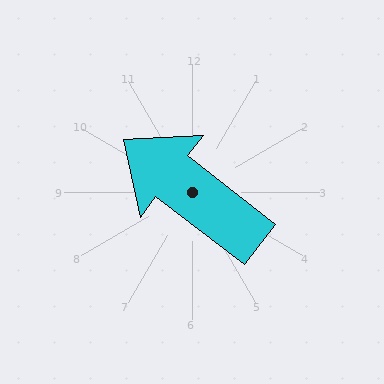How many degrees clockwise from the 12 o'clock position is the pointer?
Approximately 308 degrees.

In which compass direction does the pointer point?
Northwest.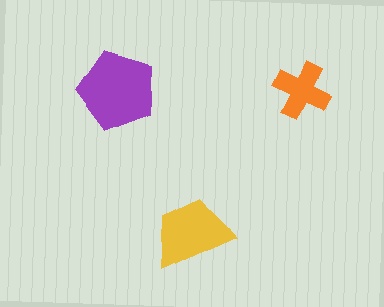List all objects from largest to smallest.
The purple pentagon, the yellow trapezoid, the orange cross.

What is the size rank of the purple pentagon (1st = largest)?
1st.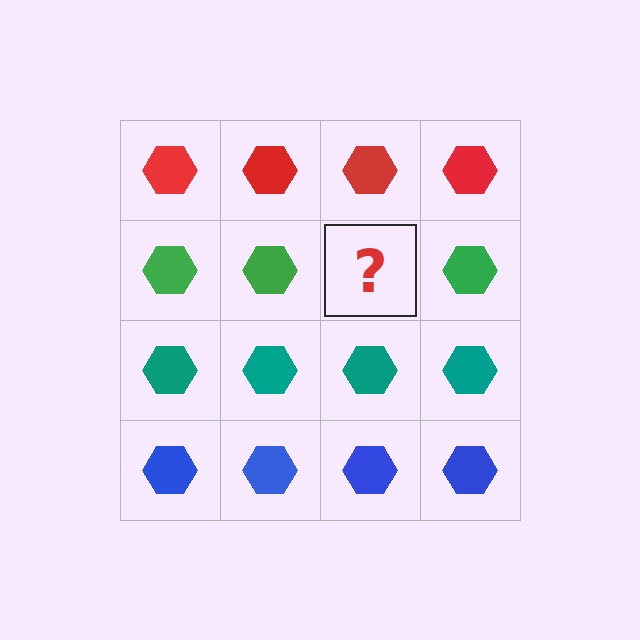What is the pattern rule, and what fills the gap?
The rule is that each row has a consistent color. The gap should be filled with a green hexagon.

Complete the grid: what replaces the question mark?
The question mark should be replaced with a green hexagon.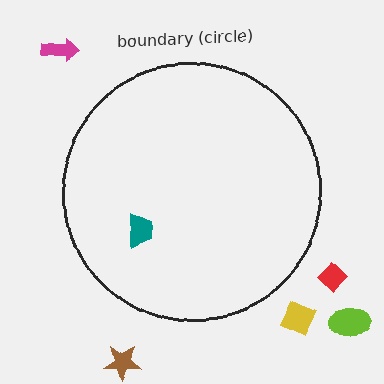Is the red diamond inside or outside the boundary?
Outside.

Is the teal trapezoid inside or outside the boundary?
Inside.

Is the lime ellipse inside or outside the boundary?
Outside.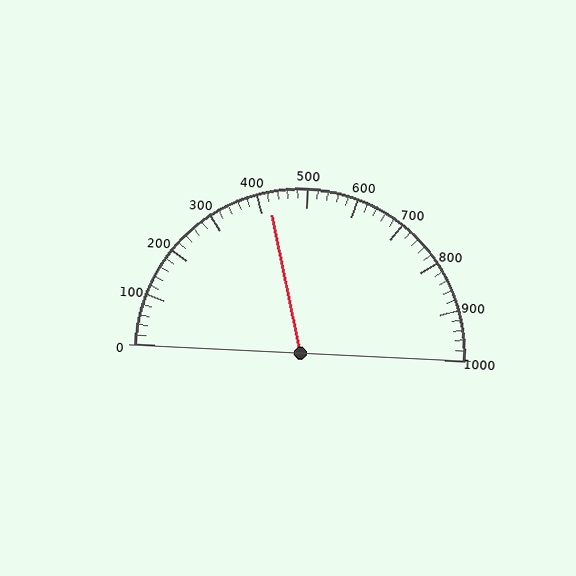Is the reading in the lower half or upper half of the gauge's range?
The reading is in the lower half of the range (0 to 1000).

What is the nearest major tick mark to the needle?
The nearest major tick mark is 400.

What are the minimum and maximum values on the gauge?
The gauge ranges from 0 to 1000.